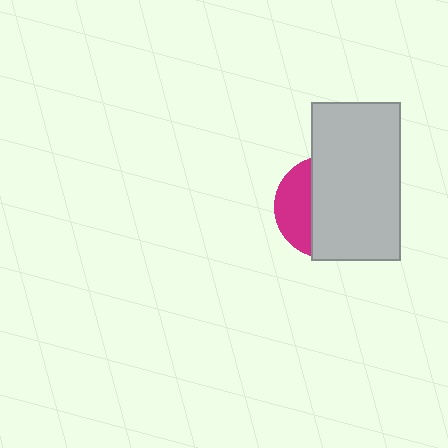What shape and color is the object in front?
The object in front is a light gray rectangle.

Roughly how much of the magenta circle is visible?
A small part of it is visible (roughly 33%).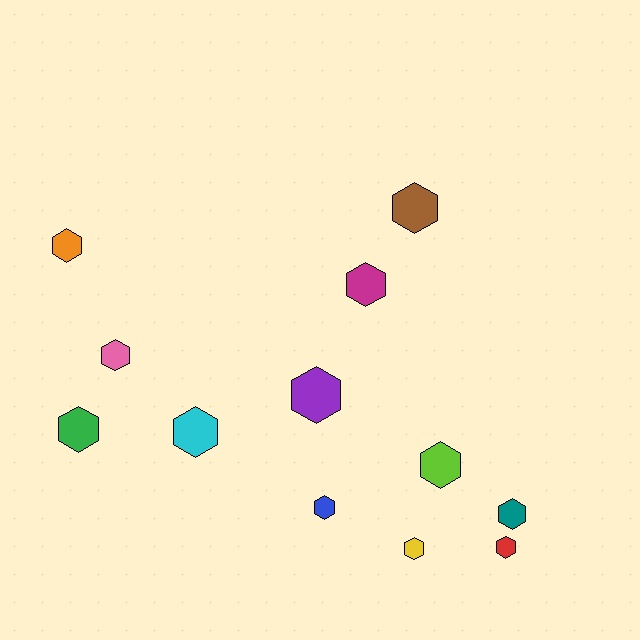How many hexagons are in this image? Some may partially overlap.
There are 12 hexagons.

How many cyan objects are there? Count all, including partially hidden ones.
There is 1 cyan object.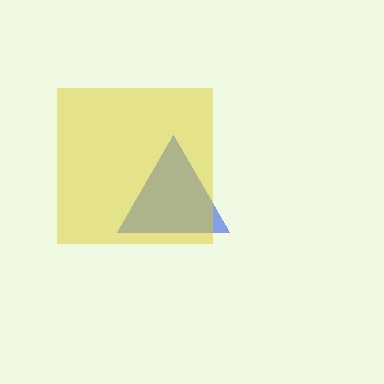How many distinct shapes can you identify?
There are 2 distinct shapes: a blue triangle, a yellow square.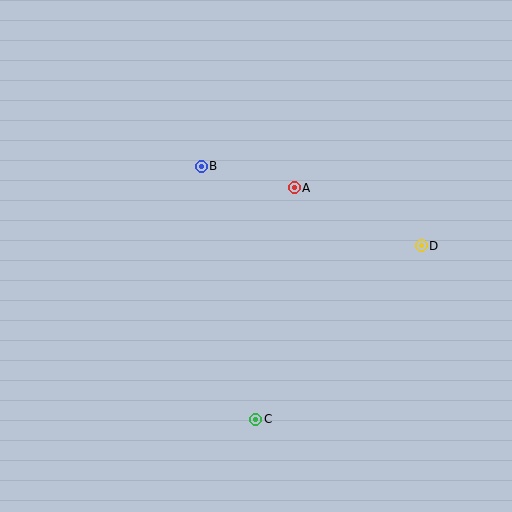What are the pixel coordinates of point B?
Point B is at (201, 166).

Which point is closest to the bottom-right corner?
Point C is closest to the bottom-right corner.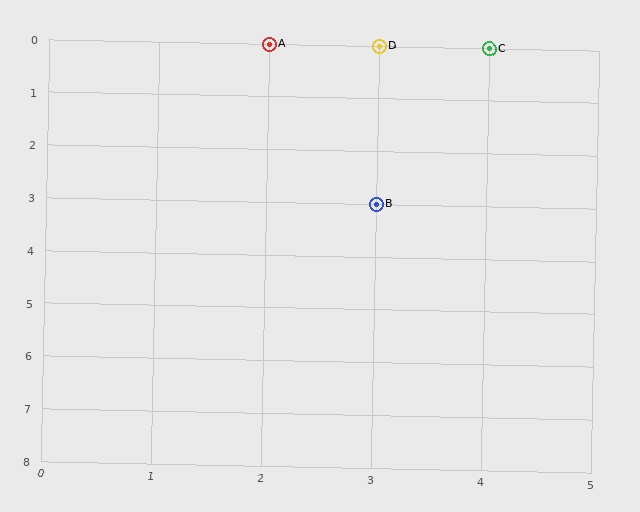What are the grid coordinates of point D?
Point D is at grid coordinates (3, 0).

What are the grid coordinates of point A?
Point A is at grid coordinates (2, 0).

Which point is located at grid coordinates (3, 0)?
Point D is at (3, 0).